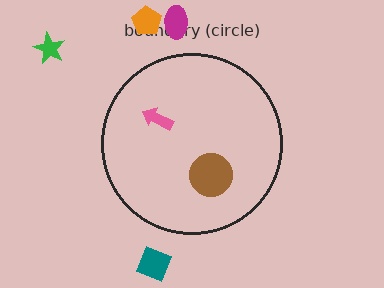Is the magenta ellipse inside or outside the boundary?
Outside.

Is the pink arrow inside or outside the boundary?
Inside.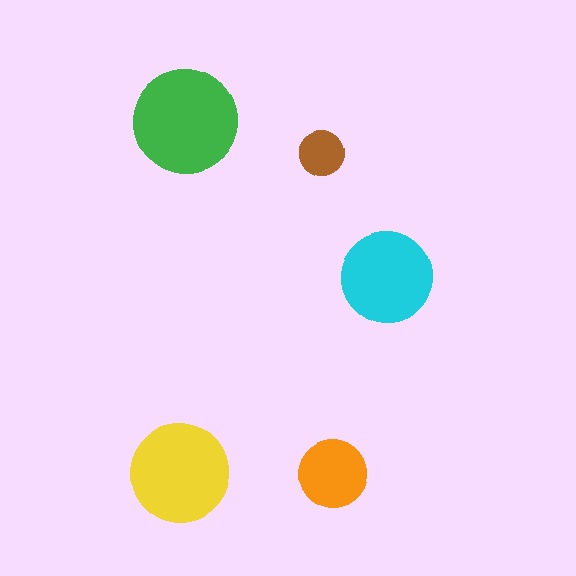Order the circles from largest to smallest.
the green one, the yellow one, the cyan one, the orange one, the brown one.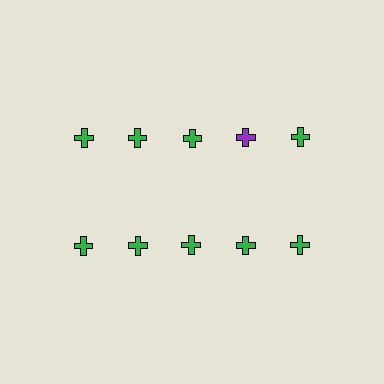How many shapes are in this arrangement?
There are 10 shapes arranged in a grid pattern.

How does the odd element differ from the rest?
It has a different color: purple instead of green.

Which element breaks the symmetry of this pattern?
The purple cross in the top row, second from right column breaks the symmetry. All other shapes are green crosses.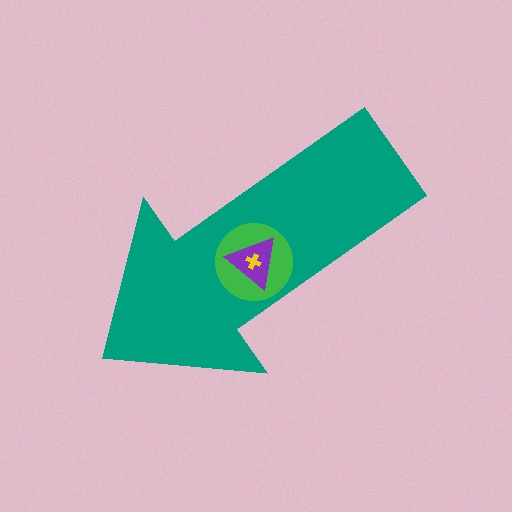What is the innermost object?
The yellow cross.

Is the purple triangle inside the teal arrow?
Yes.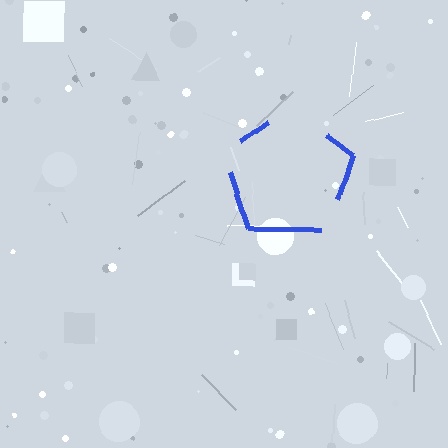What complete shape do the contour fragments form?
The contour fragments form a pentagon.